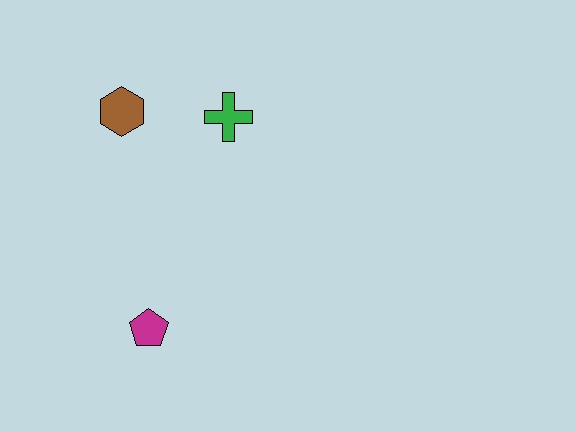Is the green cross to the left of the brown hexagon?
No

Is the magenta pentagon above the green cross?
No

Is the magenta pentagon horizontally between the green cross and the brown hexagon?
Yes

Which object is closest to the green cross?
The brown hexagon is closest to the green cross.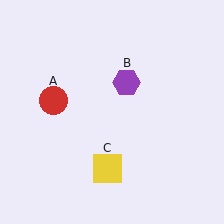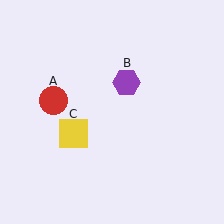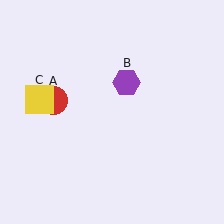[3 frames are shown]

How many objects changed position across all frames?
1 object changed position: yellow square (object C).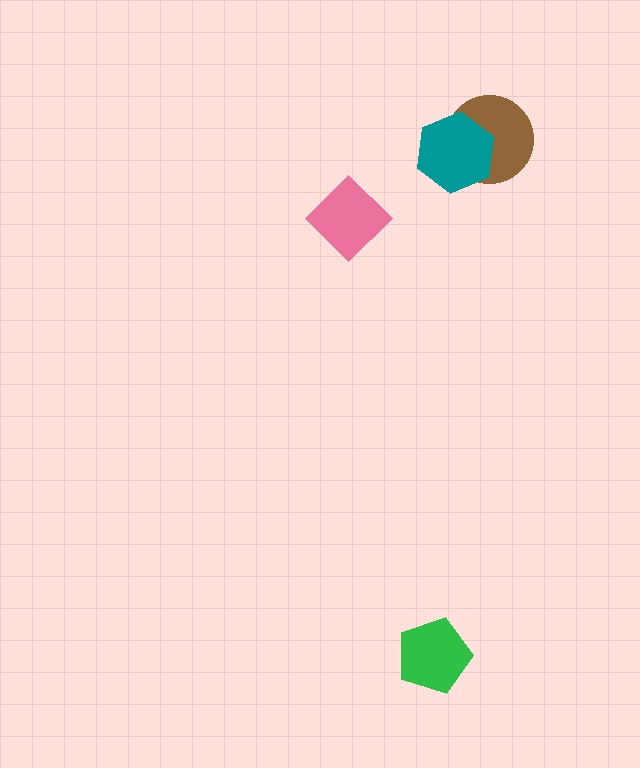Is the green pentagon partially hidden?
No, no other shape covers it.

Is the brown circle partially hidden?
Yes, it is partially covered by another shape.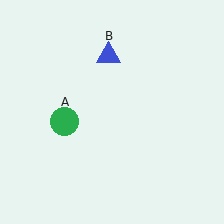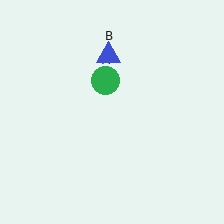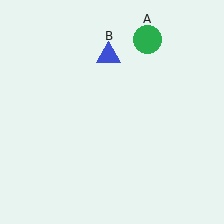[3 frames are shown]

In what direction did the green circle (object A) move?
The green circle (object A) moved up and to the right.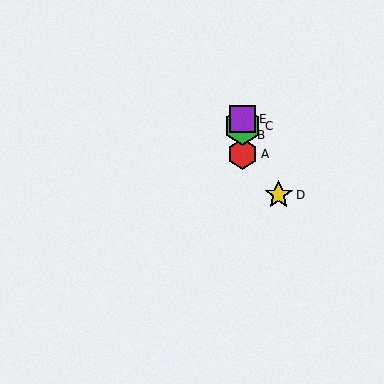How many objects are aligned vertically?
4 objects (A, B, C, E) are aligned vertically.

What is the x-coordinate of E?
Object E is at x≈243.